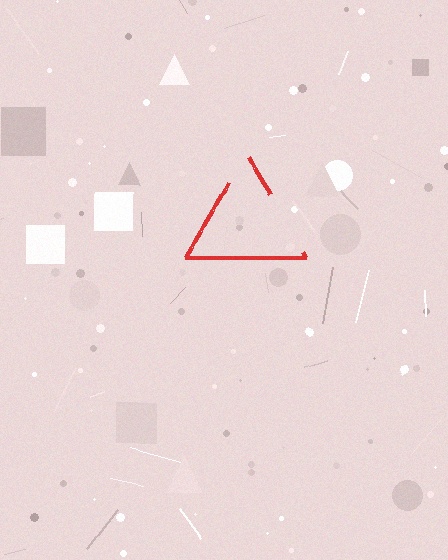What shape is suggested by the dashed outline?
The dashed outline suggests a triangle.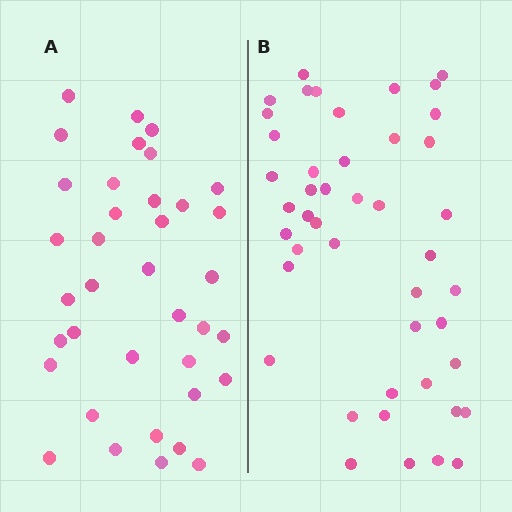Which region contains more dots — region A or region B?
Region B (the right region) has more dots.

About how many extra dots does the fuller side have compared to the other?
Region B has roughly 8 or so more dots than region A.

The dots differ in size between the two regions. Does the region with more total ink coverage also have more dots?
No. Region A has more total ink coverage because its dots are larger, but region B actually contains more individual dots. Total area can be misleading — the number of items is what matters here.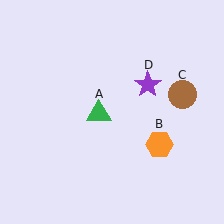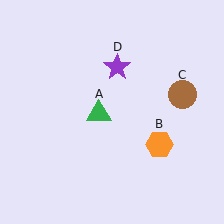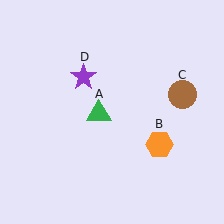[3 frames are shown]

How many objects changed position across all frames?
1 object changed position: purple star (object D).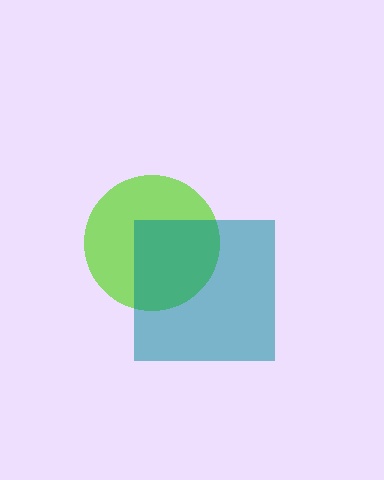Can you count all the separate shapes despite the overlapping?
Yes, there are 2 separate shapes.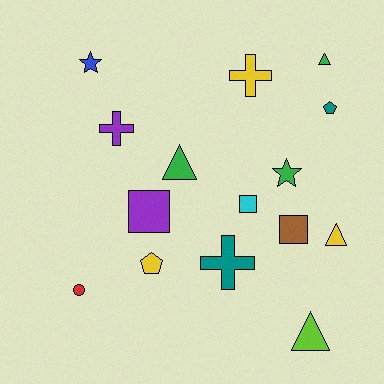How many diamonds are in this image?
There are no diamonds.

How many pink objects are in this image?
There are no pink objects.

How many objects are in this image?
There are 15 objects.